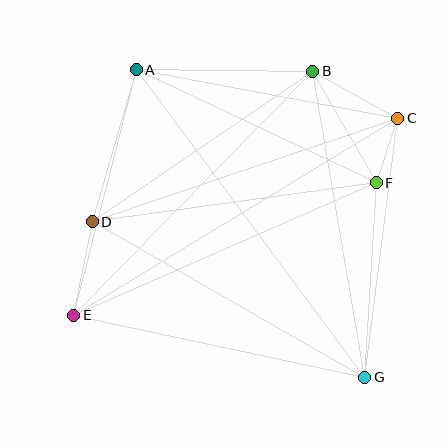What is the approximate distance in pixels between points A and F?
The distance between A and F is approximately 265 pixels.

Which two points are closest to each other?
Points C and F are closest to each other.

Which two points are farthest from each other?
Points A and G are farthest from each other.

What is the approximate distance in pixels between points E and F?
The distance between E and F is approximately 330 pixels.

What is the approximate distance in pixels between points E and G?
The distance between E and G is approximately 297 pixels.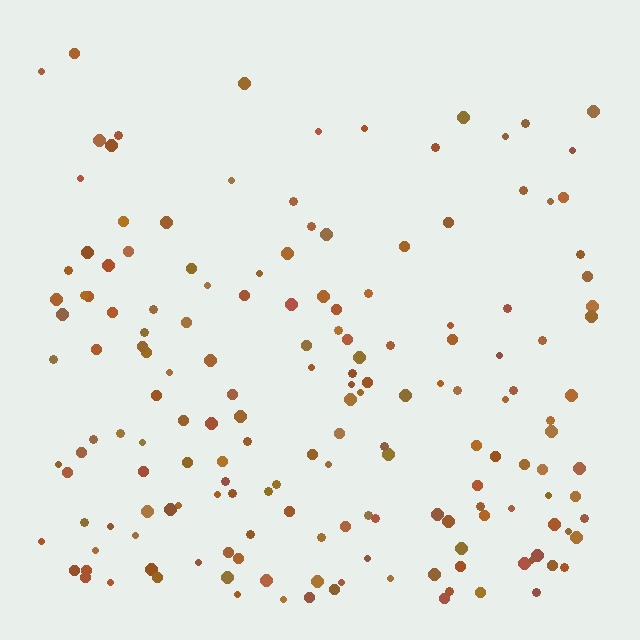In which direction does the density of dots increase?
From top to bottom, with the bottom side densest.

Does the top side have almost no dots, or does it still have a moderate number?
Still a moderate number, just noticeably fewer than the bottom.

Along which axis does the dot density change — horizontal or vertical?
Vertical.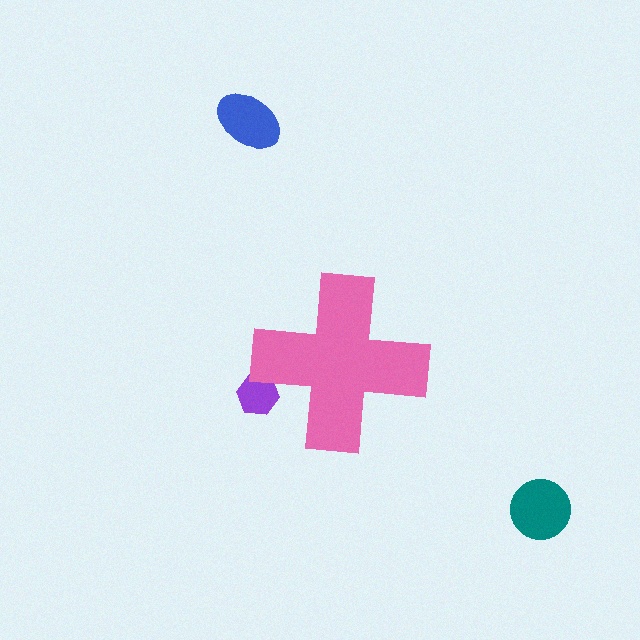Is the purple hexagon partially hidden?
Yes, the purple hexagon is partially hidden behind the pink cross.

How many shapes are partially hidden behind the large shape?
1 shape is partially hidden.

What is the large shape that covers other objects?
A pink cross.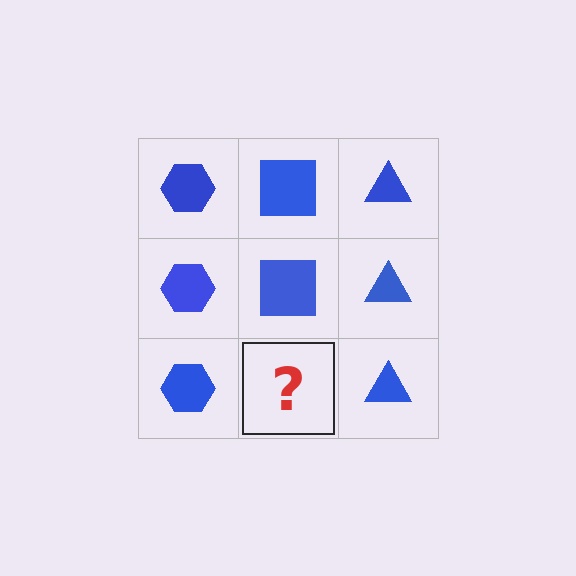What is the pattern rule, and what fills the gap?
The rule is that each column has a consistent shape. The gap should be filled with a blue square.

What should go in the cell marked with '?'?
The missing cell should contain a blue square.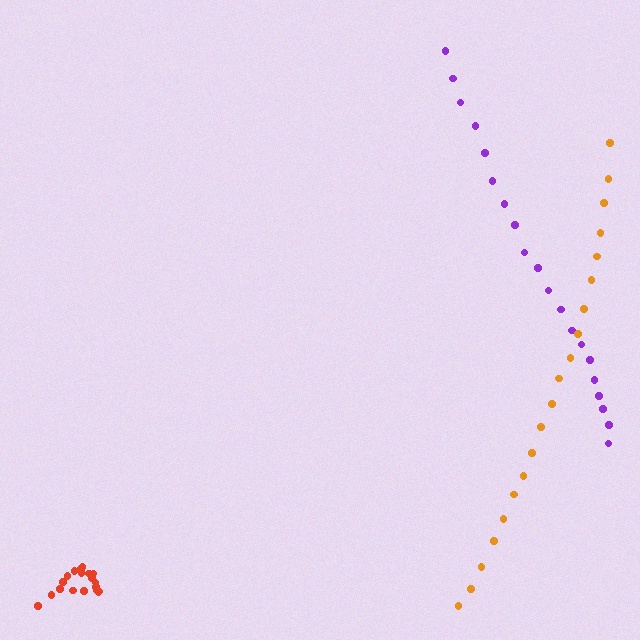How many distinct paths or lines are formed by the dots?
There are 3 distinct paths.